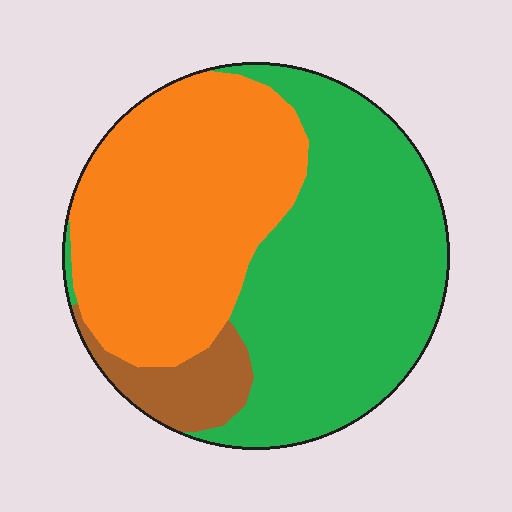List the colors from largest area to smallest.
From largest to smallest: green, orange, brown.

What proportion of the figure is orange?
Orange takes up about two fifths (2/5) of the figure.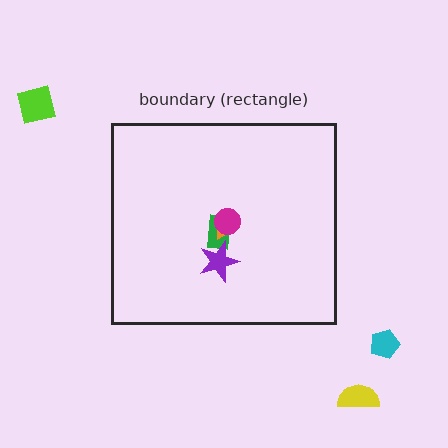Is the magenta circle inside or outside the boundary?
Inside.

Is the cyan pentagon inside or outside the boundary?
Outside.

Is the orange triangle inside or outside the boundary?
Inside.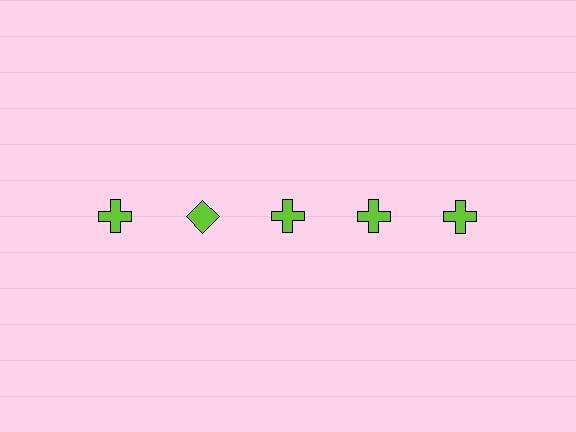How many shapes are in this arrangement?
There are 5 shapes arranged in a grid pattern.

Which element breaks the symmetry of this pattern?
The lime diamond in the top row, second from left column breaks the symmetry. All other shapes are lime crosses.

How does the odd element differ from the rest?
It has a different shape: diamond instead of cross.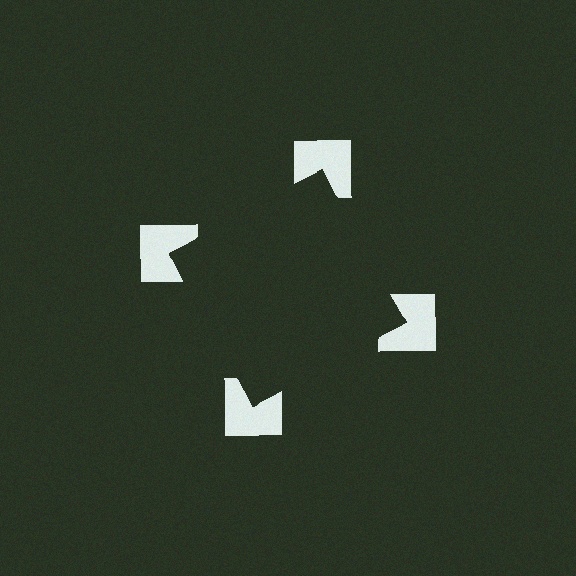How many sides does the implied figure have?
4 sides.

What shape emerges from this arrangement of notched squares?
An illusory square — its edges are inferred from the aligned wedge cuts in the notched squares, not physically drawn.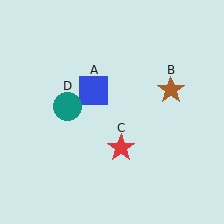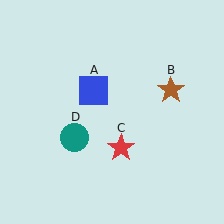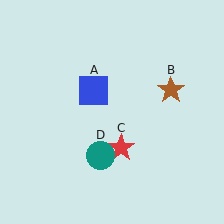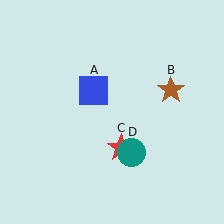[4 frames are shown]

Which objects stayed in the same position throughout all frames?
Blue square (object A) and brown star (object B) and red star (object C) remained stationary.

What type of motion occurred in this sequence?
The teal circle (object D) rotated counterclockwise around the center of the scene.